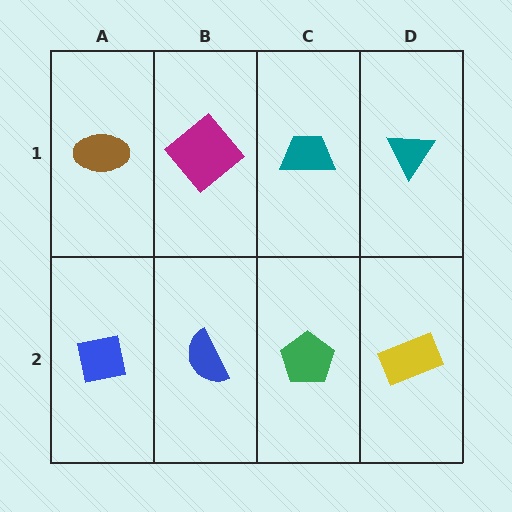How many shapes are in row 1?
4 shapes.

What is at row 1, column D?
A teal triangle.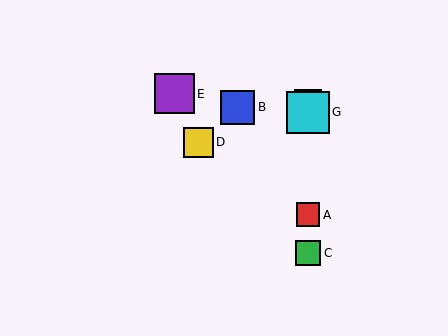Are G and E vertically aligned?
No, G is at x≈308 and E is at x≈174.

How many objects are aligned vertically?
4 objects (A, C, F, G) are aligned vertically.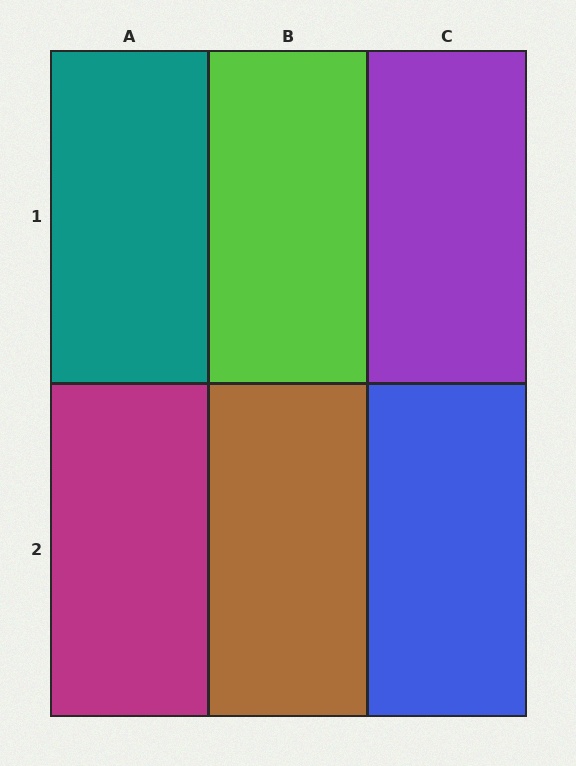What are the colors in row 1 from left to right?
Teal, lime, purple.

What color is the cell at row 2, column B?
Brown.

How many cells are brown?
1 cell is brown.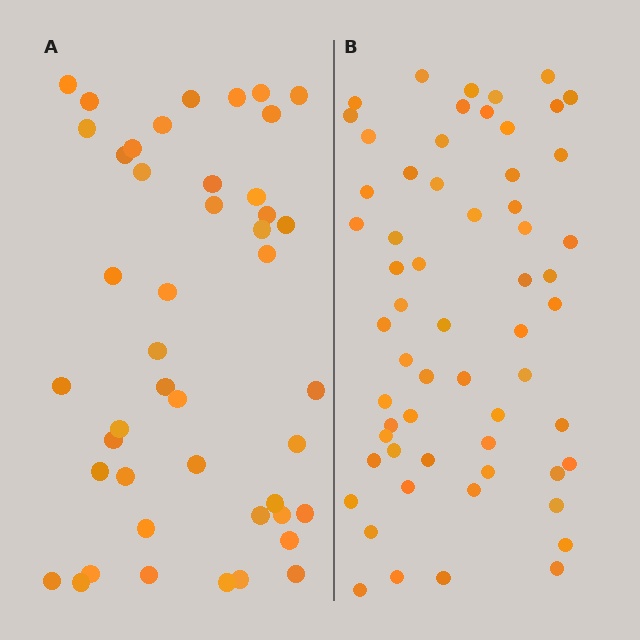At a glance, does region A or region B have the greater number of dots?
Region B (the right region) has more dots.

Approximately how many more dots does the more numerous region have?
Region B has approximately 15 more dots than region A.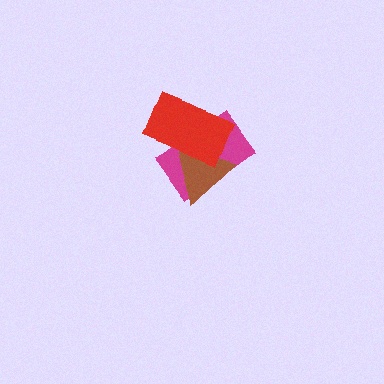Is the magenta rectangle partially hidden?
Yes, it is partially covered by another shape.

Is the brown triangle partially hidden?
Yes, it is partially covered by another shape.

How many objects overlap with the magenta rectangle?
2 objects overlap with the magenta rectangle.